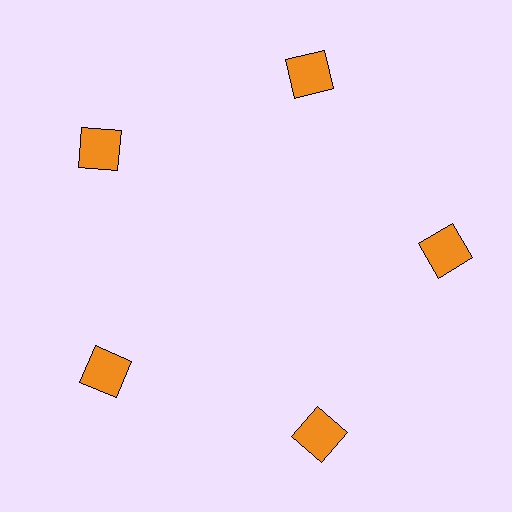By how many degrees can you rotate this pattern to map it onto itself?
The pattern maps onto itself every 72 degrees of rotation.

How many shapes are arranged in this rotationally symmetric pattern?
There are 5 shapes, arranged in 5 groups of 1.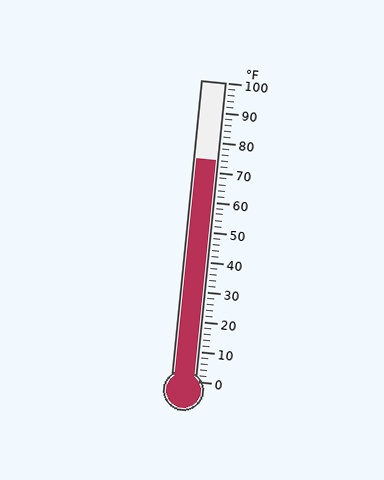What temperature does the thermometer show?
The thermometer shows approximately 74°F.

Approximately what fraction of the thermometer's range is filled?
The thermometer is filled to approximately 75% of its range.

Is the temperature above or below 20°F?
The temperature is above 20°F.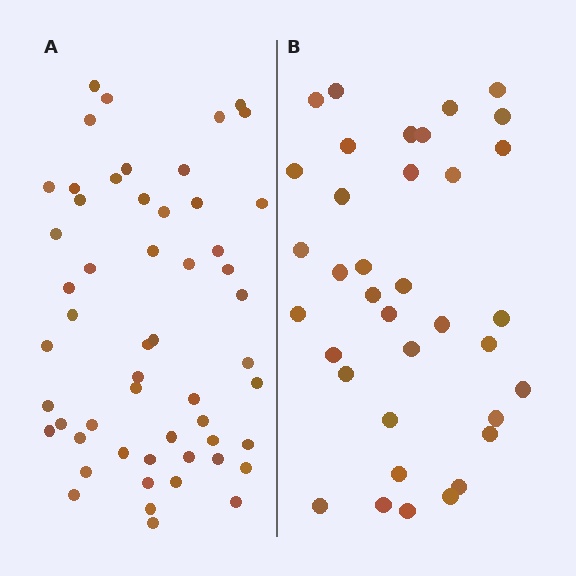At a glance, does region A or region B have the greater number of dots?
Region A (the left region) has more dots.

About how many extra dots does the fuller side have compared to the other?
Region A has approximately 20 more dots than region B.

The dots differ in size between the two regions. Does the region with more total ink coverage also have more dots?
No. Region B has more total ink coverage because its dots are larger, but region A actually contains more individual dots. Total area can be misleading — the number of items is what matters here.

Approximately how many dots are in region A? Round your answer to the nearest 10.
About 50 dots. (The exact count is 54, which rounds to 50.)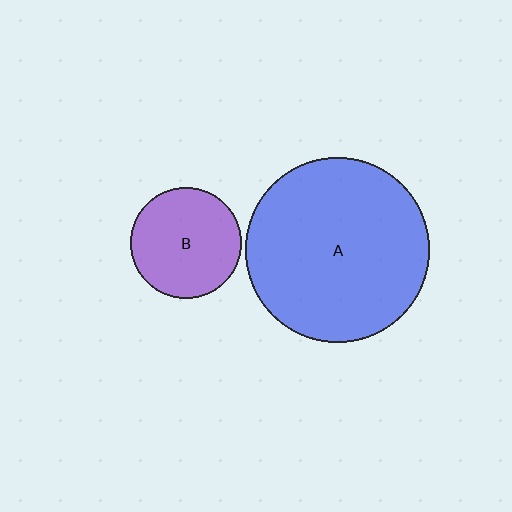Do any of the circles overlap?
No, none of the circles overlap.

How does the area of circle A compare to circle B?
Approximately 2.8 times.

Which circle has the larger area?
Circle A (blue).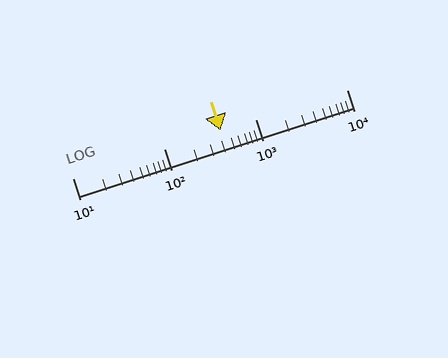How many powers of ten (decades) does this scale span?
The scale spans 3 decades, from 10 to 10000.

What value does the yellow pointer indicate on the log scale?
The pointer indicates approximately 420.